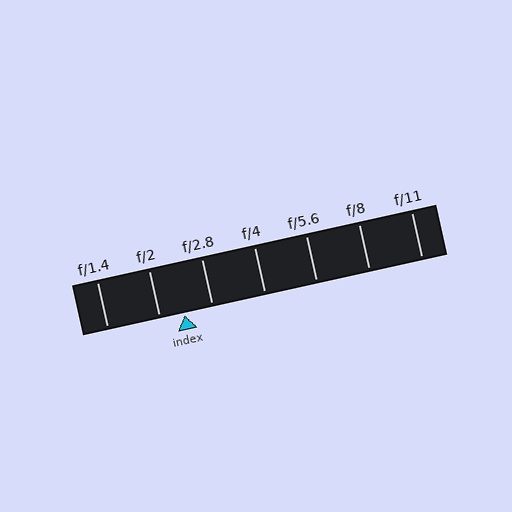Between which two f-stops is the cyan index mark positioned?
The index mark is between f/2 and f/2.8.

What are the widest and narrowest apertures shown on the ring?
The widest aperture shown is f/1.4 and the narrowest is f/11.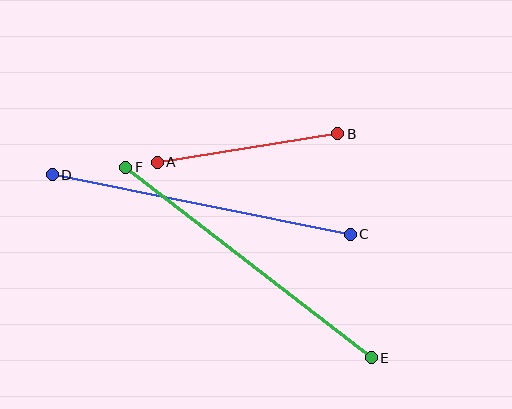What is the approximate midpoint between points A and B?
The midpoint is at approximately (248, 148) pixels.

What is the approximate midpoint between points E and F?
The midpoint is at approximately (248, 262) pixels.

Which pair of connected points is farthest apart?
Points E and F are farthest apart.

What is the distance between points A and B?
The distance is approximately 183 pixels.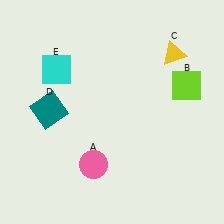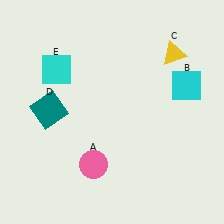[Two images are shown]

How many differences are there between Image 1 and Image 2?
There is 1 difference between the two images.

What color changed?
The square (B) changed from lime in Image 1 to cyan in Image 2.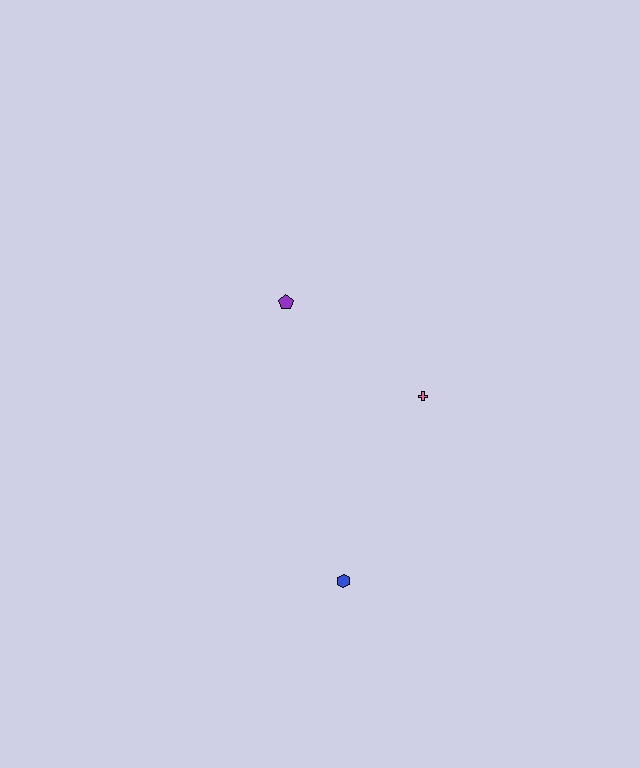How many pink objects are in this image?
There is 1 pink object.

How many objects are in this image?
There are 3 objects.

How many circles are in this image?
There are no circles.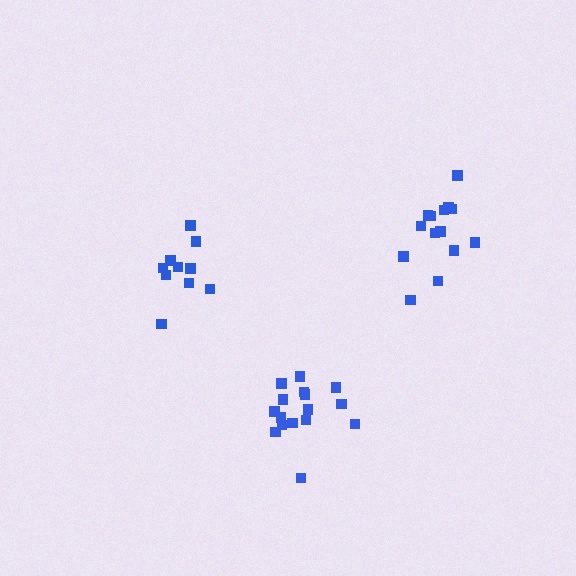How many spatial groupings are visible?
There are 3 spatial groupings.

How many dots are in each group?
Group 1: 10 dots, Group 2: 16 dots, Group 3: 14 dots (40 total).